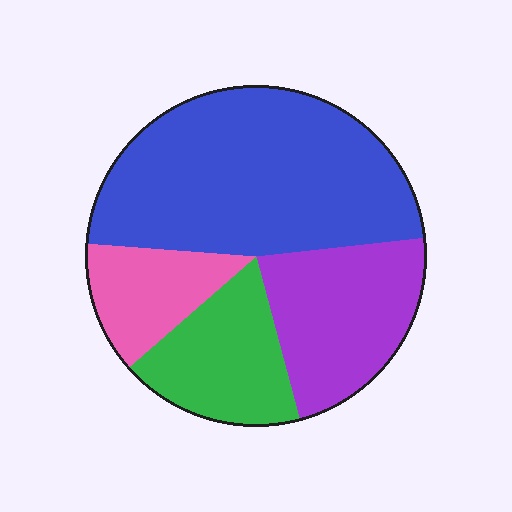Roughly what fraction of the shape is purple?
Purple takes up about one fifth (1/5) of the shape.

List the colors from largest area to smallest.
From largest to smallest: blue, purple, green, pink.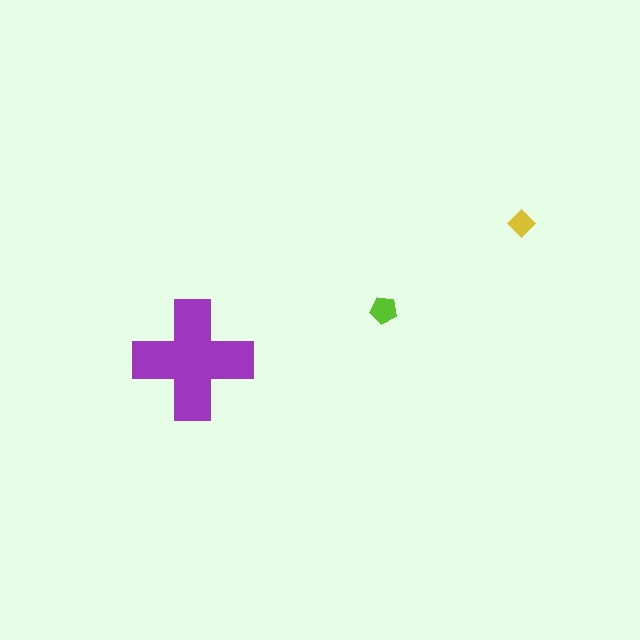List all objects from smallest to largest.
The yellow diamond, the lime pentagon, the purple cross.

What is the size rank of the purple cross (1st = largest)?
1st.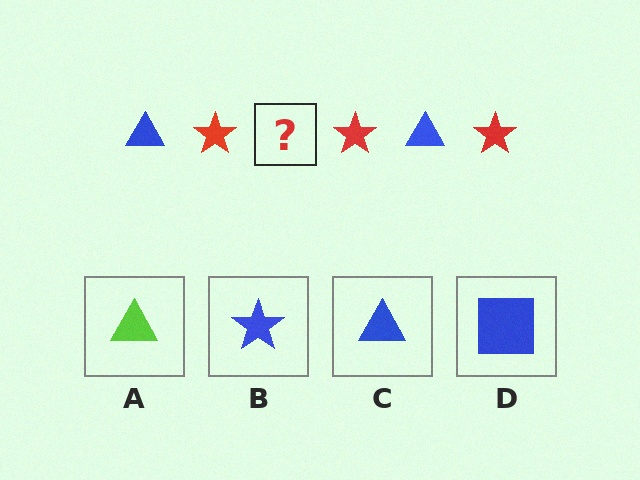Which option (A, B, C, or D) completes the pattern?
C.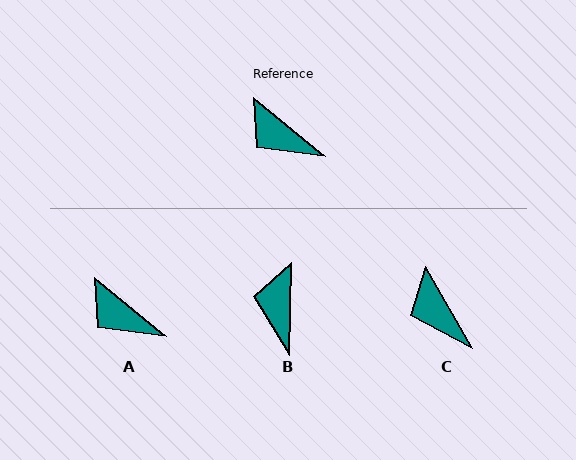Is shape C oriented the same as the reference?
No, it is off by about 21 degrees.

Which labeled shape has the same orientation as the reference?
A.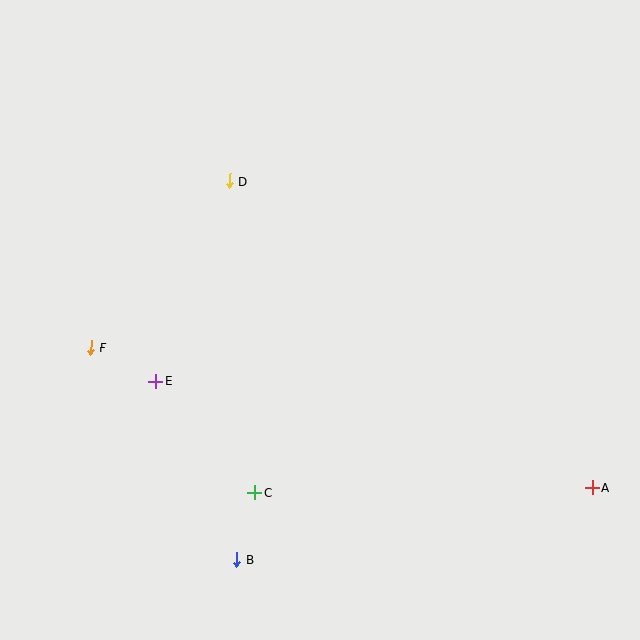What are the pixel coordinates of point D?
Point D is at (230, 181).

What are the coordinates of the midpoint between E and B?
The midpoint between E and B is at (196, 470).